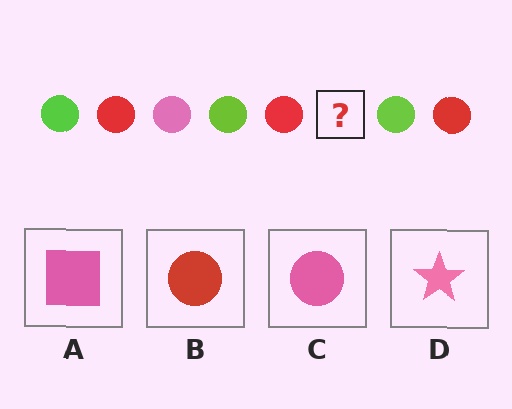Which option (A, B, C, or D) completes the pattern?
C.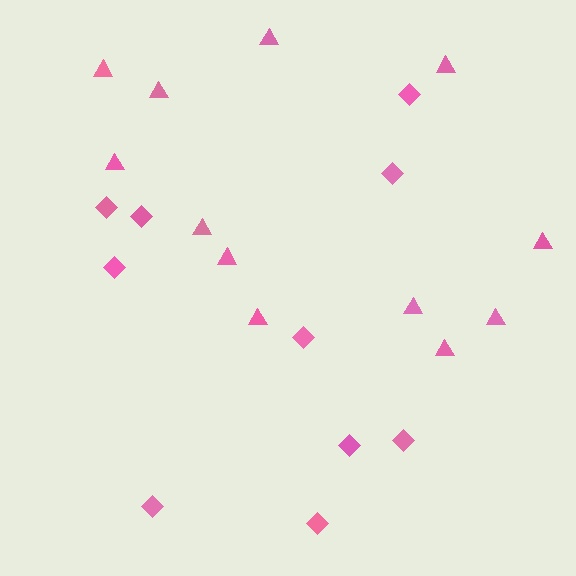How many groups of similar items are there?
There are 2 groups: one group of diamonds (10) and one group of triangles (12).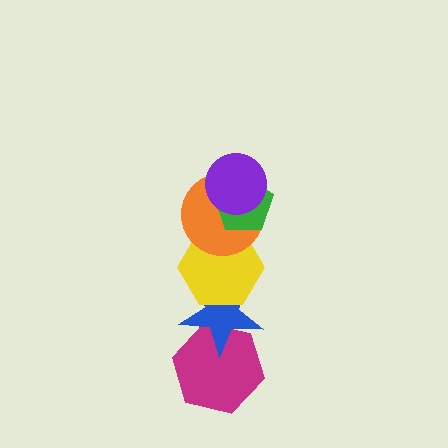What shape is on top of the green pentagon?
The purple circle is on top of the green pentagon.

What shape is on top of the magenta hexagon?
The blue star is on top of the magenta hexagon.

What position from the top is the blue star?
The blue star is 5th from the top.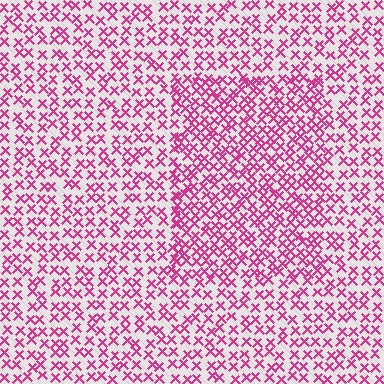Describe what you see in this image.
The image contains small magenta elements arranged at two different densities. A rectangle-shaped region is visible where the elements are more densely packed than the surrounding area.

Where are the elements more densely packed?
The elements are more densely packed inside the rectangle boundary.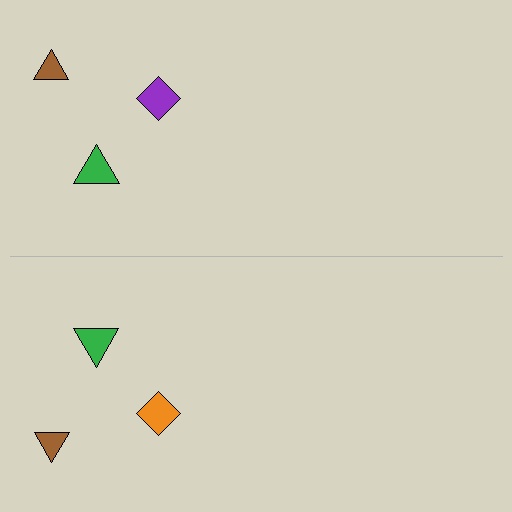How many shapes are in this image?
There are 6 shapes in this image.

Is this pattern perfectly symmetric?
No, the pattern is not perfectly symmetric. The orange diamond on the bottom side breaks the symmetry — its mirror counterpart is purple.